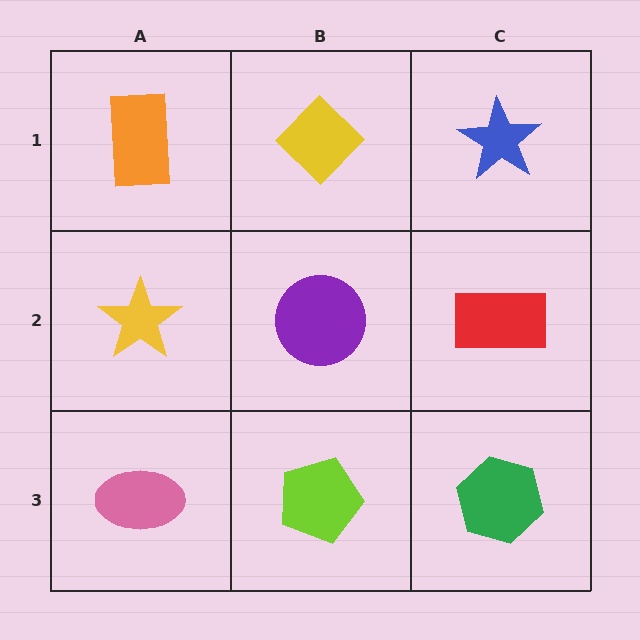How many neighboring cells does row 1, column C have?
2.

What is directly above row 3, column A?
A yellow star.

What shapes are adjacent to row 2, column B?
A yellow diamond (row 1, column B), a lime pentagon (row 3, column B), a yellow star (row 2, column A), a red rectangle (row 2, column C).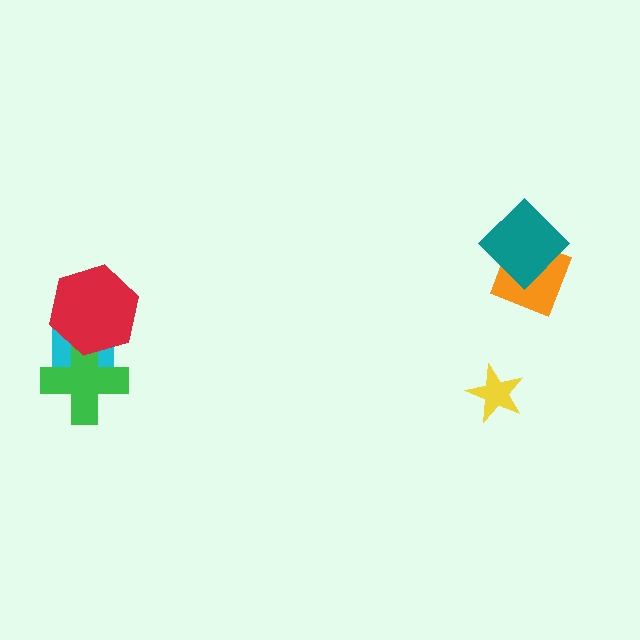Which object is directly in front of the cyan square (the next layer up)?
The green cross is directly in front of the cyan square.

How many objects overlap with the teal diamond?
1 object overlaps with the teal diamond.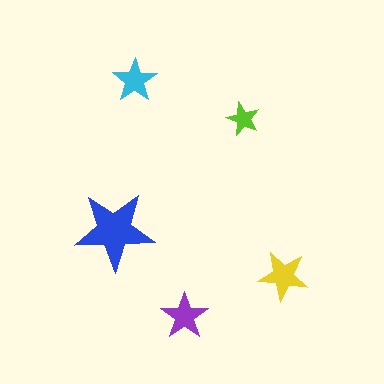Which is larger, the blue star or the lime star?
The blue one.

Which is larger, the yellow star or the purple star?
The yellow one.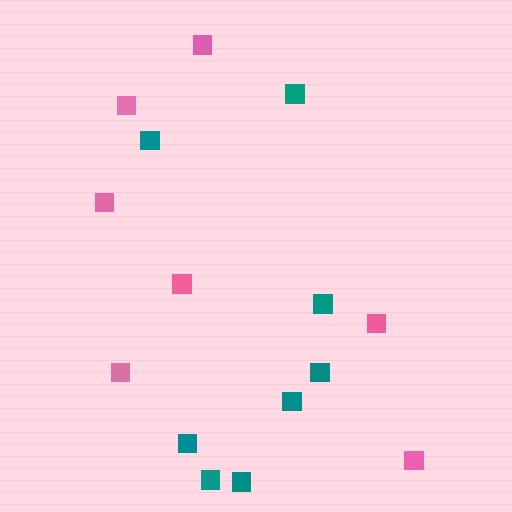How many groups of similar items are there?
There are 2 groups: one group of teal squares (8) and one group of pink squares (7).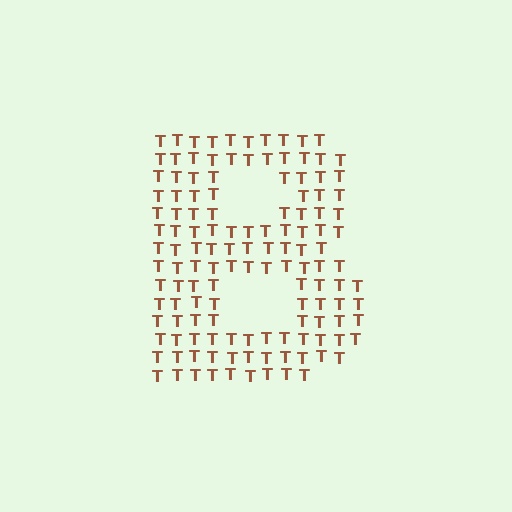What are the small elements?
The small elements are letter T's.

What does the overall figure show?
The overall figure shows the letter B.